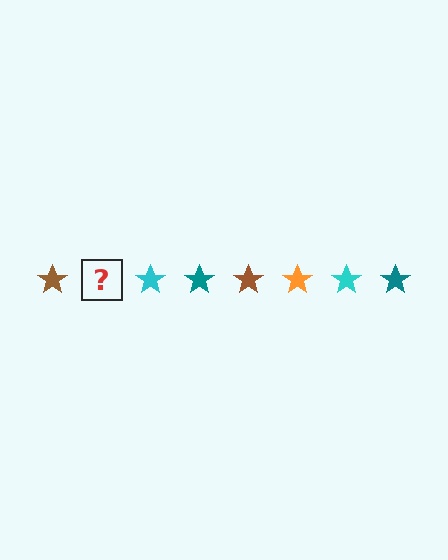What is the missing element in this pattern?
The missing element is an orange star.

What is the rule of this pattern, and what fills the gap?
The rule is that the pattern cycles through brown, orange, cyan, teal stars. The gap should be filled with an orange star.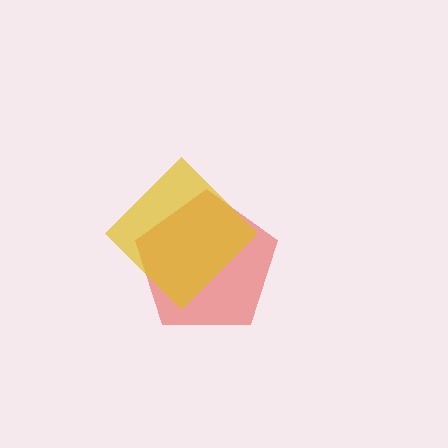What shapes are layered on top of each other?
The layered shapes are: a red pentagon, a yellow diamond.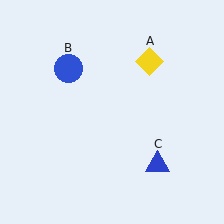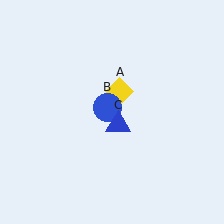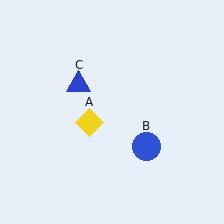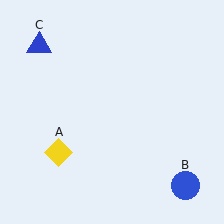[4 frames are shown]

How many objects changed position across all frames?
3 objects changed position: yellow diamond (object A), blue circle (object B), blue triangle (object C).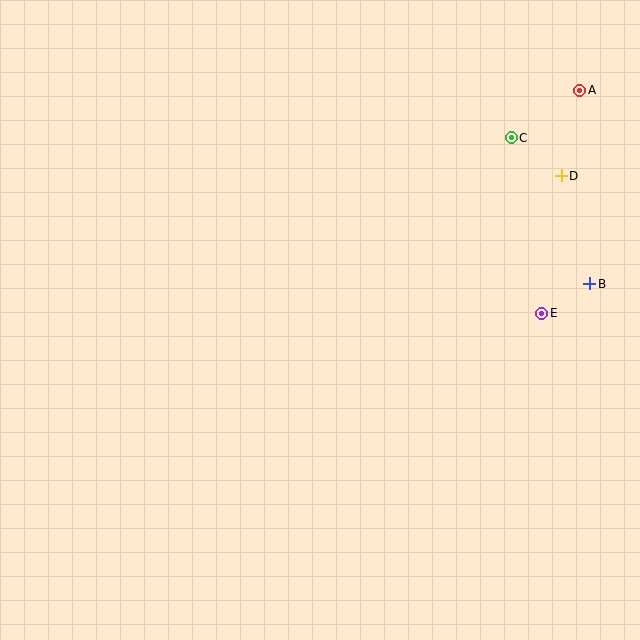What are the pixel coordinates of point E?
Point E is at (542, 313).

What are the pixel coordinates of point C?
Point C is at (511, 138).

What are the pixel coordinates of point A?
Point A is at (580, 90).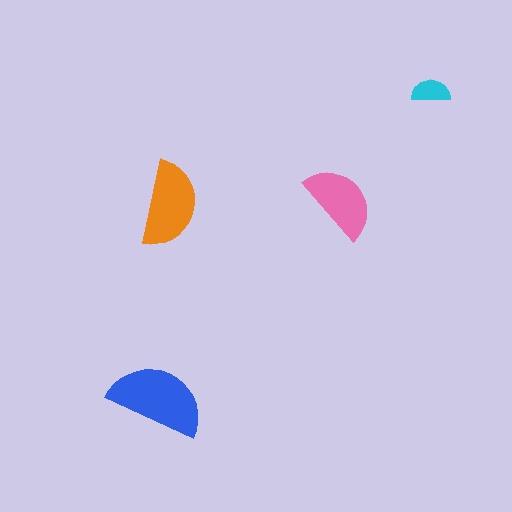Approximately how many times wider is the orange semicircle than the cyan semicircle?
About 2 times wider.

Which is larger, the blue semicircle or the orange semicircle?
The blue one.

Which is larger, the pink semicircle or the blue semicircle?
The blue one.